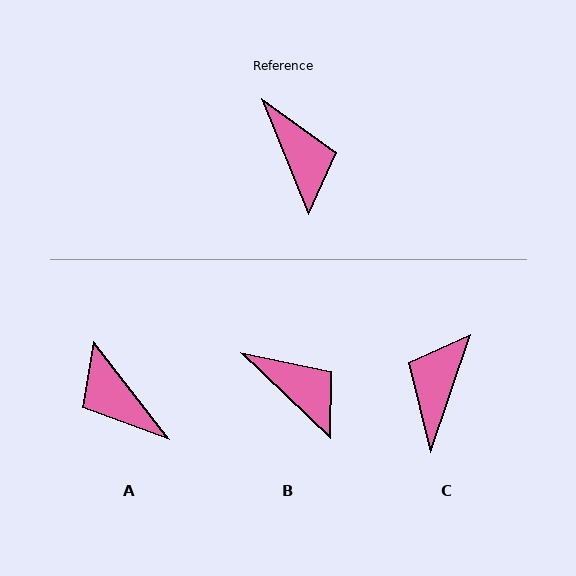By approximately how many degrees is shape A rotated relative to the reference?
Approximately 164 degrees clockwise.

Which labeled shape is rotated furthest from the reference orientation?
A, about 164 degrees away.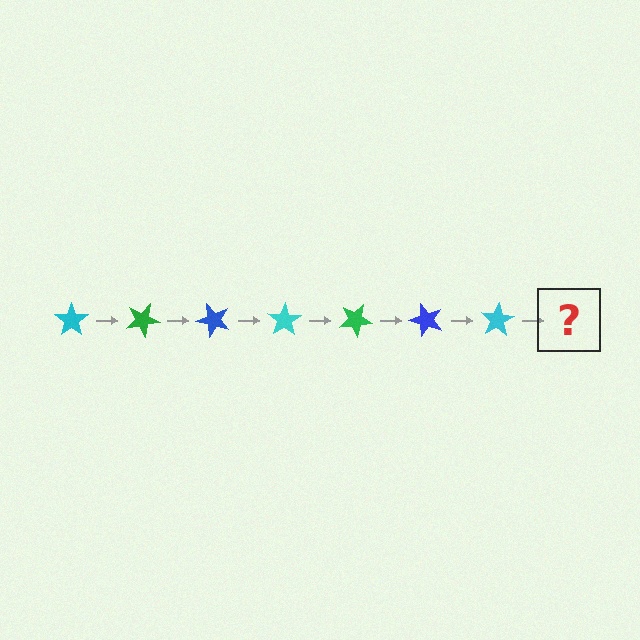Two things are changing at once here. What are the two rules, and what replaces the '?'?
The two rules are that it rotates 25 degrees each step and the color cycles through cyan, green, and blue. The '?' should be a green star, rotated 175 degrees from the start.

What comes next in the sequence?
The next element should be a green star, rotated 175 degrees from the start.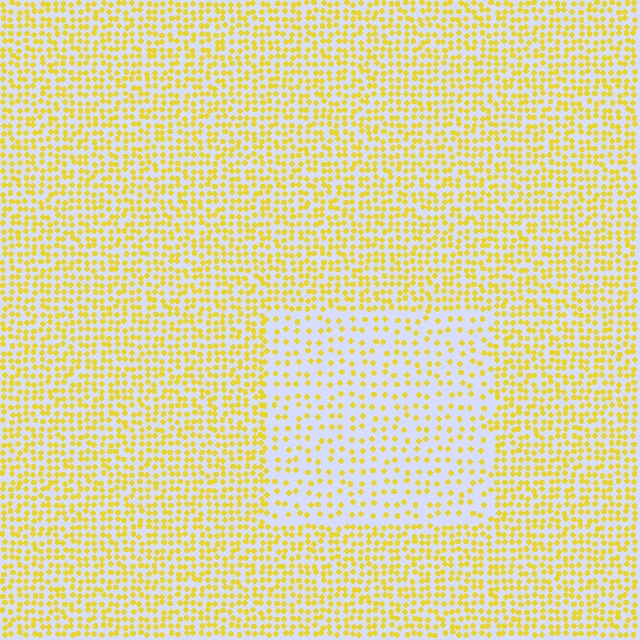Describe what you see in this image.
The image contains small yellow elements arranged at two different densities. A rectangle-shaped region is visible where the elements are less densely packed than the surrounding area.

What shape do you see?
I see a rectangle.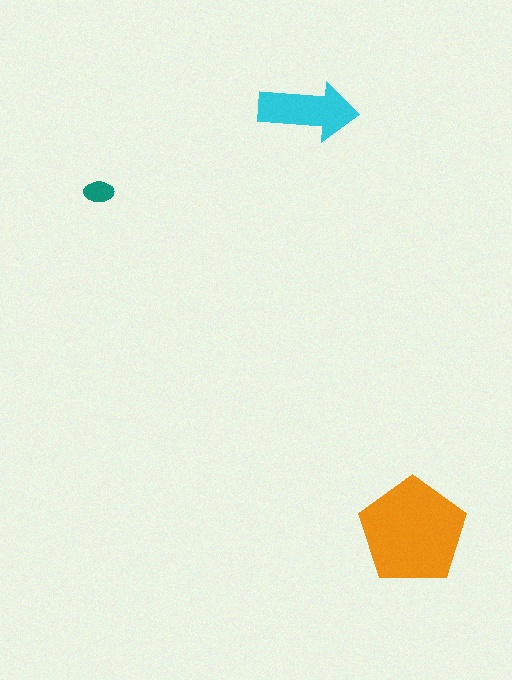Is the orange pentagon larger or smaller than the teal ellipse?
Larger.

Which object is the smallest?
The teal ellipse.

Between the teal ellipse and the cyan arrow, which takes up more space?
The cyan arrow.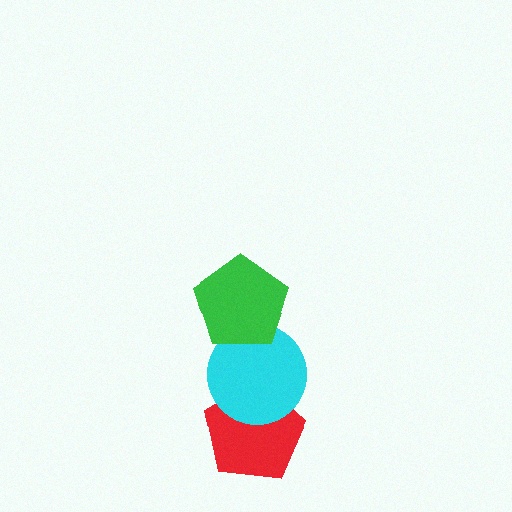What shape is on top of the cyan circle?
The green pentagon is on top of the cyan circle.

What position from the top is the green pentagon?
The green pentagon is 1st from the top.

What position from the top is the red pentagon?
The red pentagon is 3rd from the top.